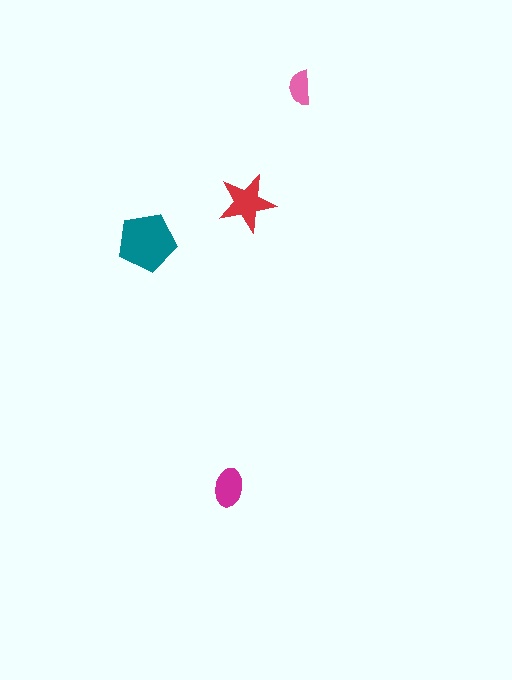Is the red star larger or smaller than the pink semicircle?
Larger.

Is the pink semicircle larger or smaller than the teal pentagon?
Smaller.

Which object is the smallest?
The pink semicircle.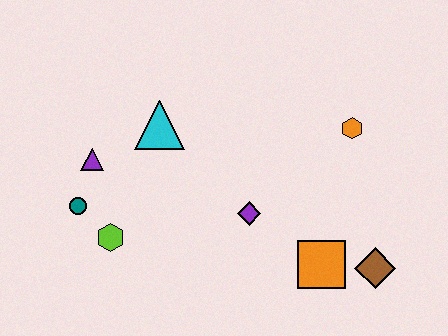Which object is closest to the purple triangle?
The teal circle is closest to the purple triangle.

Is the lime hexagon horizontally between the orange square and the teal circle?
Yes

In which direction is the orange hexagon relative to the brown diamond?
The orange hexagon is above the brown diamond.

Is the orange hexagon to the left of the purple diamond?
No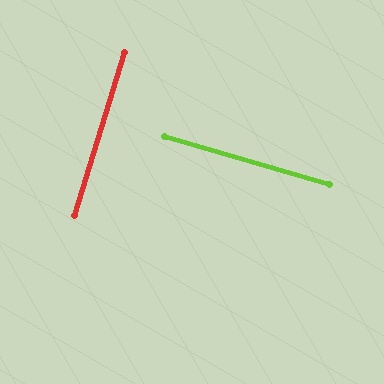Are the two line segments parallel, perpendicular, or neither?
Perpendicular — they meet at approximately 89°.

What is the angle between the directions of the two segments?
Approximately 89 degrees.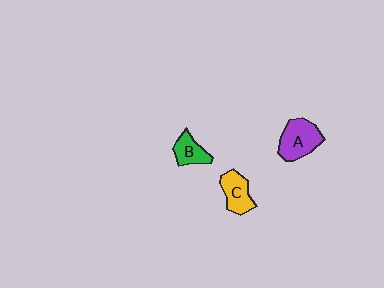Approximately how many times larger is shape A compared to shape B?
Approximately 1.6 times.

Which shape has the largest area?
Shape A (purple).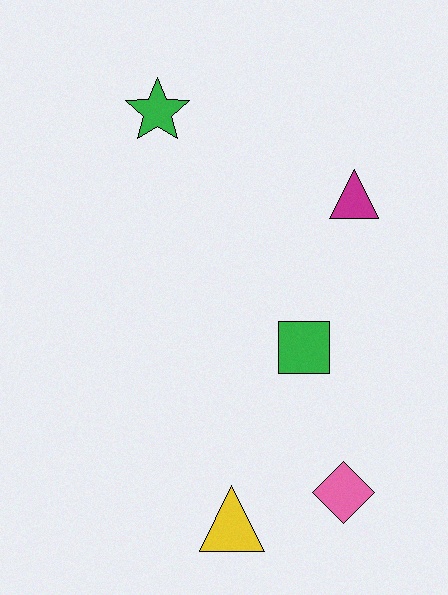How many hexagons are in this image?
There are no hexagons.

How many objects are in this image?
There are 5 objects.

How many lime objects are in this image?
There are no lime objects.